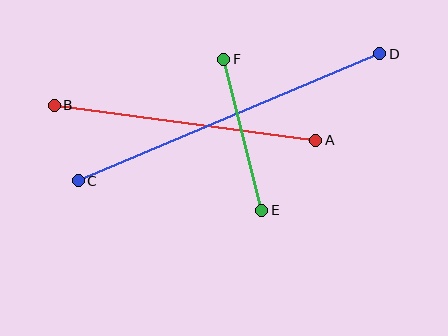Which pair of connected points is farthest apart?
Points C and D are farthest apart.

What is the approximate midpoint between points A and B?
The midpoint is at approximately (185, 123) pixels.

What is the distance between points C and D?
The distance is approximately 327 pixels.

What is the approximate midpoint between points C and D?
The midpoint is at approximately (229, 117) pixels.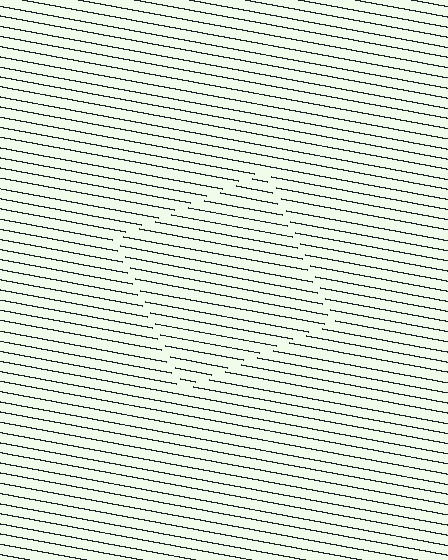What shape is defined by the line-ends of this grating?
An illusory square. The interior of the shape contains the same grating, shifted by half a period — the contour is defined by the phase discontinuity where line-ends from the inner and outer gratings abut.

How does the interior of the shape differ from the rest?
The interior of the shape contains the same grating, shifted by half a period — the contour is defined by the phase discontinuity where line-ends from the inner and outer gratings abut.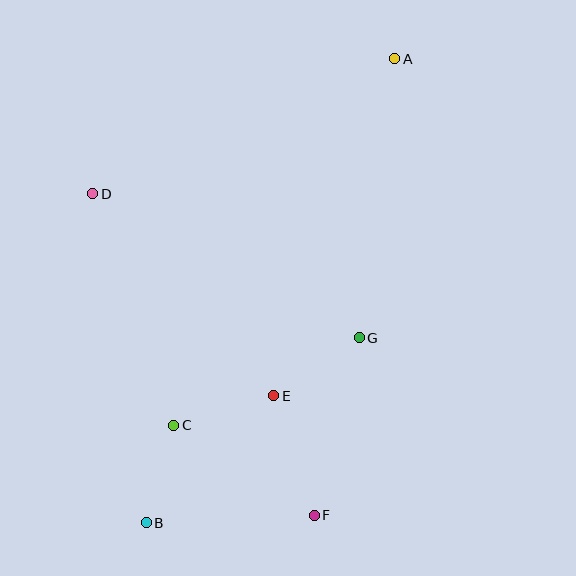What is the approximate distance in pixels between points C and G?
The distance between C and G is approximately 205 pixels.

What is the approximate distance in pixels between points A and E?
The distance between A and E is approximately 358 pixels.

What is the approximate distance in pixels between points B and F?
The distance between B and F is approximately 168 pixels.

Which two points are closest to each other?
Points B and C are closest to each other.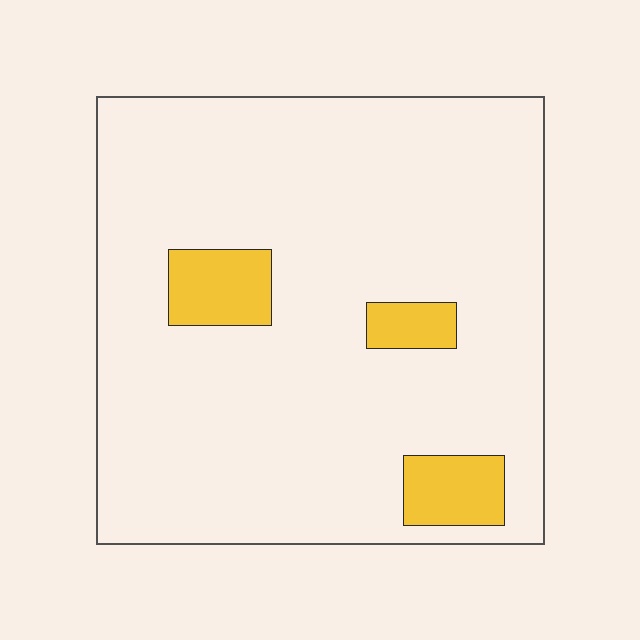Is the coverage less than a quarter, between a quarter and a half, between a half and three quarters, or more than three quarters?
Less than a quarter.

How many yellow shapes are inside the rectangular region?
3.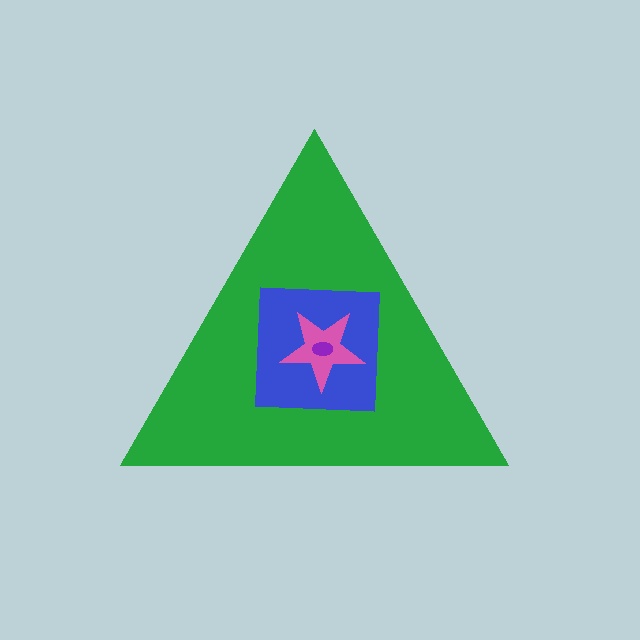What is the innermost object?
The purple ellipse.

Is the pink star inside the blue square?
Yes.